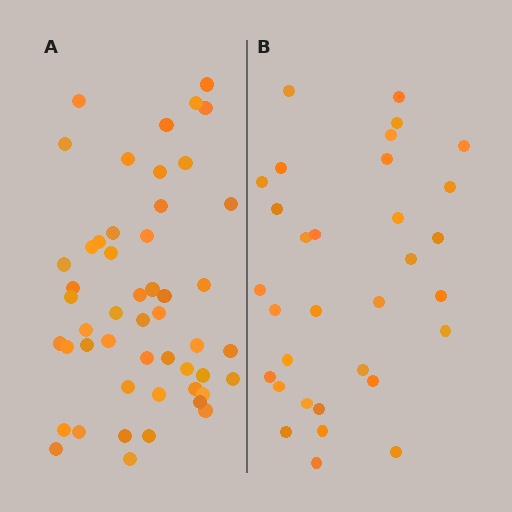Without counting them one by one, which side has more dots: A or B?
Region A (the left region) has more dots.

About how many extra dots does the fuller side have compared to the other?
Region A has approximately 20 more dots than region B.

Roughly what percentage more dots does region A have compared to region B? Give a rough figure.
About 55% more.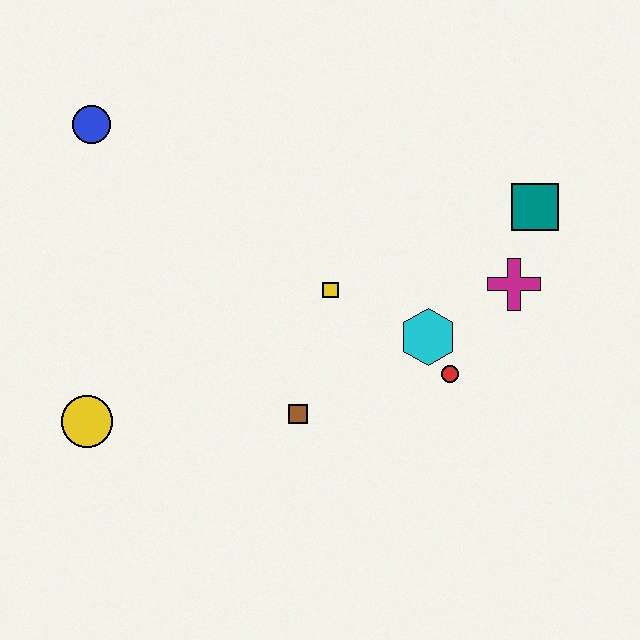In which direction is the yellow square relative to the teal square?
The yellow square is to the left of the teal square.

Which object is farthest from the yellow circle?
The teal square is farthest from the yellow circle.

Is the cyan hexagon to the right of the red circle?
No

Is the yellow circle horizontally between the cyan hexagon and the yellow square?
No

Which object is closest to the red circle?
The cyan hexagon is closest to the red circle.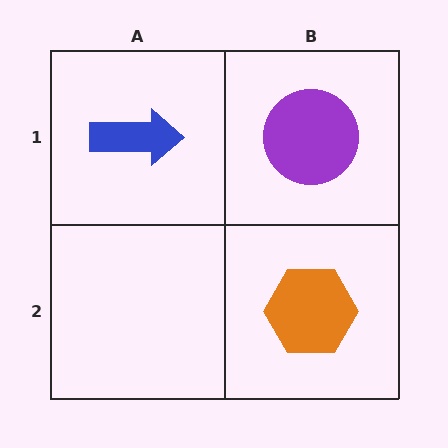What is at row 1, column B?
A purple circle.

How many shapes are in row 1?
2 shapes.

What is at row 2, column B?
An orange hexagon.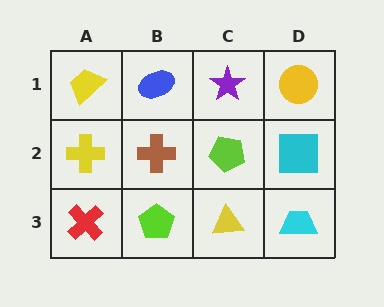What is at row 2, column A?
A yellow cross.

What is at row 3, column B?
A lime pentagon.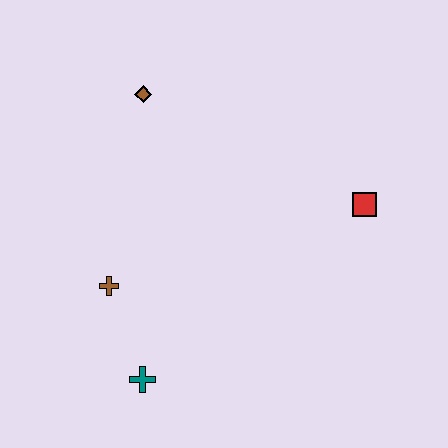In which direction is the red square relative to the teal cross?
The red square is to the right of the teal cross.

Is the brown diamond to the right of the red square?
No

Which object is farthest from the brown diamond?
The teal cross is farthest from the brown diamond.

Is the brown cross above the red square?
No